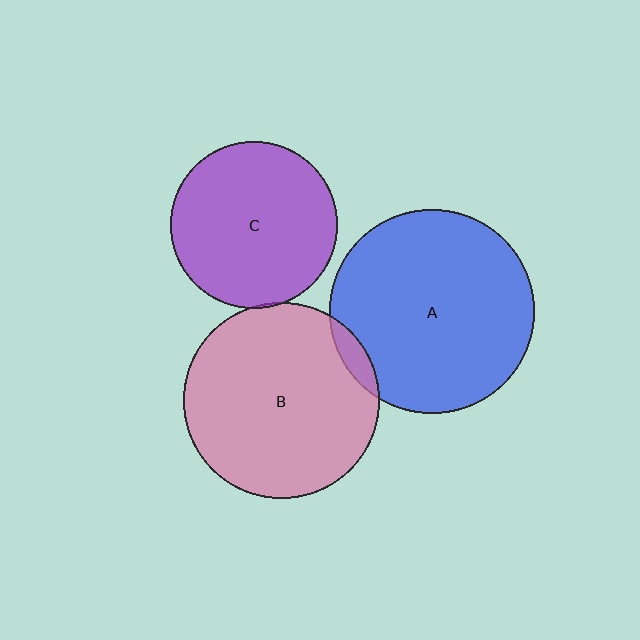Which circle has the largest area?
Circle A (blue).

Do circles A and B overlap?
Yes.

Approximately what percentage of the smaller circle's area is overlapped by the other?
Approximately 5%.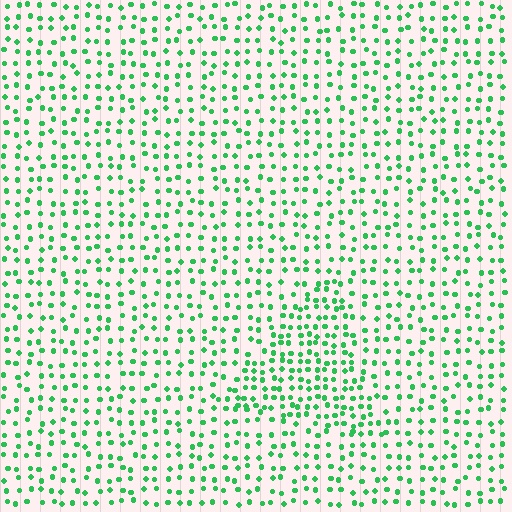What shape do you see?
I see a triangle.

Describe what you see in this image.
The image contains small green elements arranged at two different densities. A triangle-shaped region is visible where the elements are more densely packed than the surrounding area.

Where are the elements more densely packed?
The elements are more densely packed inside the triangle boundary.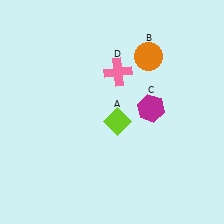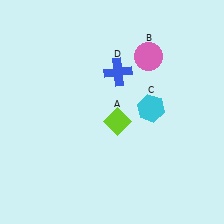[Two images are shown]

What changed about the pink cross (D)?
In Image 1, D is pink. In Image 2, it changed to blue.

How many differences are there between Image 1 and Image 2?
There are 3 differences between the two images.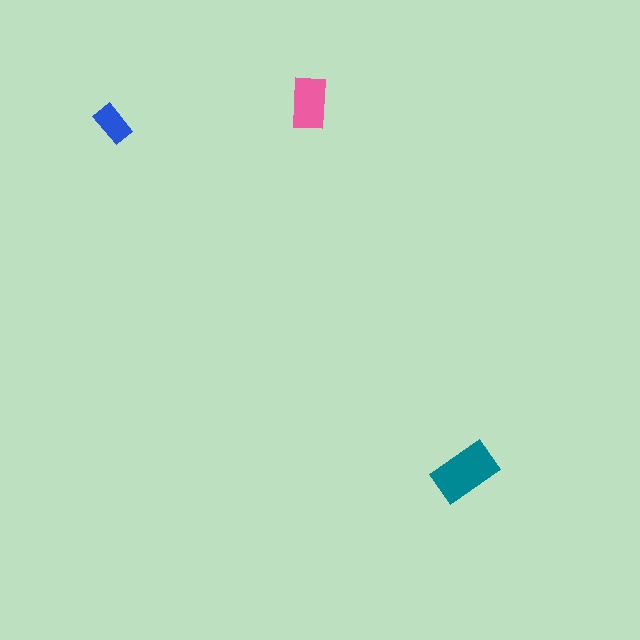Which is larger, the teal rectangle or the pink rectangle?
The teal one.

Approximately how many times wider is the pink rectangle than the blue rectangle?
About 1.5 times wider.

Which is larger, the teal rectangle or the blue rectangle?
The teal one.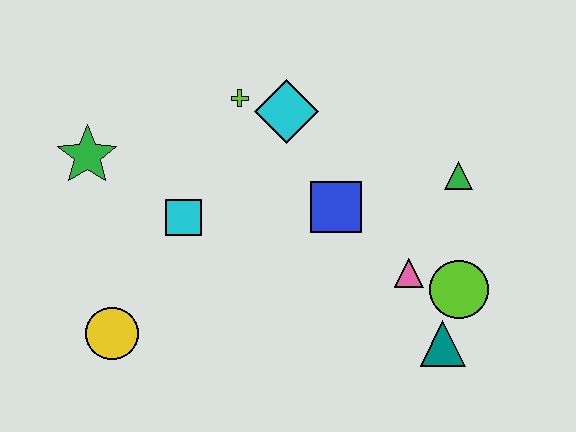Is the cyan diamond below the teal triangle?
No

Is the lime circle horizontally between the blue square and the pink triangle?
No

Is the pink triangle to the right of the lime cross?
Yes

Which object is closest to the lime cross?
The cyan diamond is closest to the lime cross.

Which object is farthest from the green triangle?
The yellow circle is farthest from the green triangle.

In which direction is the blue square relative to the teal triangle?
The blue square is above the teal triangle.